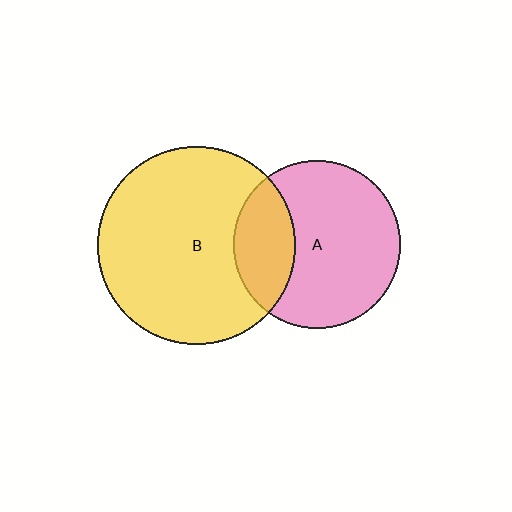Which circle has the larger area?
Circle B (yellow).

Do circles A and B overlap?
Yes.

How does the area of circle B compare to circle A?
Approximately 1.4 times.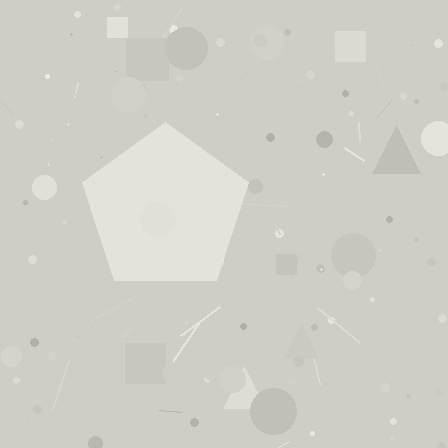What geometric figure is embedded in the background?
A pentagon is embedded in the background.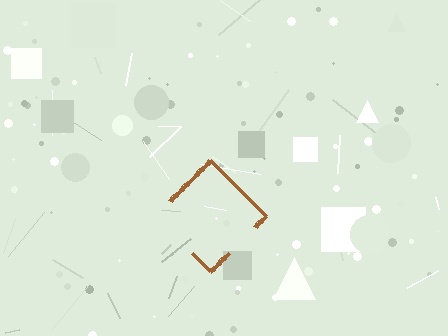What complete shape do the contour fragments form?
The contour fragments form a diamond.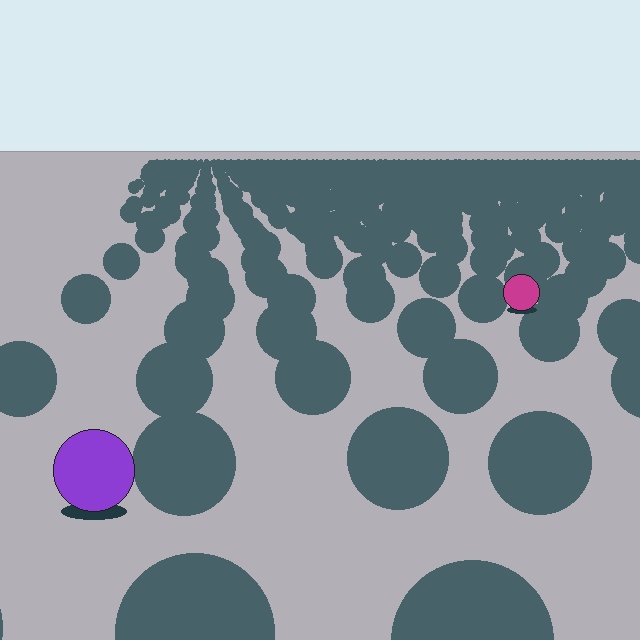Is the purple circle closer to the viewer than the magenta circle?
Yes. The purple circle is closer — you can tell from the texture gradient: the ground texture is coarser near it.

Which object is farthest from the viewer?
The magenta circle is farthest from the viewer. It appears smaller and the ground texture around it is denser.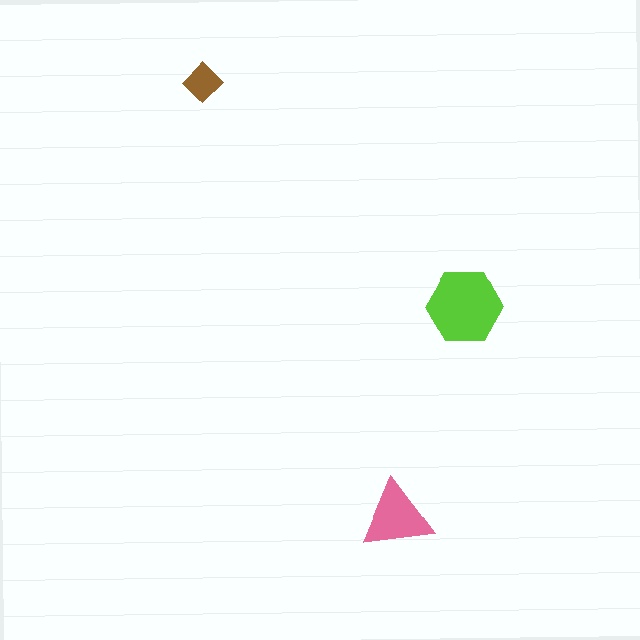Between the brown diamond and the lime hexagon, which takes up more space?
The lime hexagon.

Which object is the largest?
The lime hexagon.